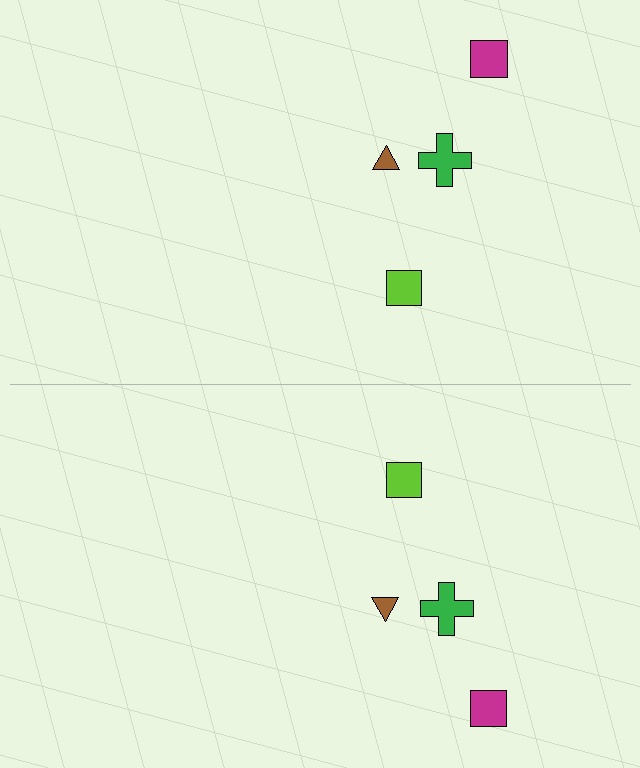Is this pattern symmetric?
Yes, this pattern has bilateral (reflection) symmetry.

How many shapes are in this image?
There are 8 shapes in this image.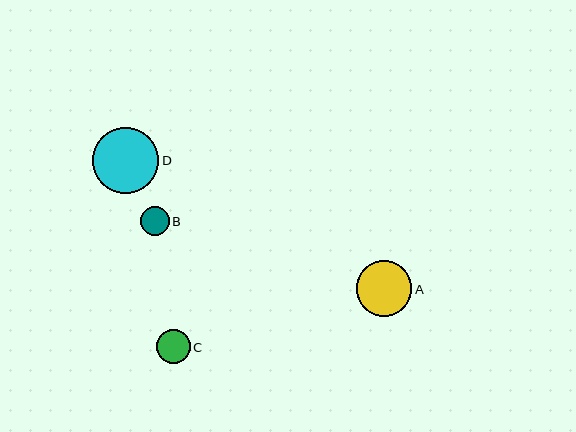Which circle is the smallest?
Circle B is the smallest with a size of approximately 28 pixels.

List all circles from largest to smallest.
From largest to smallest: D, A, C, B.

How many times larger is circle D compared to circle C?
Circle D is approximately 2.0 times the size of circle C.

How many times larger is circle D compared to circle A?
Circle D is approximately 1.2 times the size of circle A.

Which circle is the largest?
Circle D is the largest with a size of approximately 66 pixels.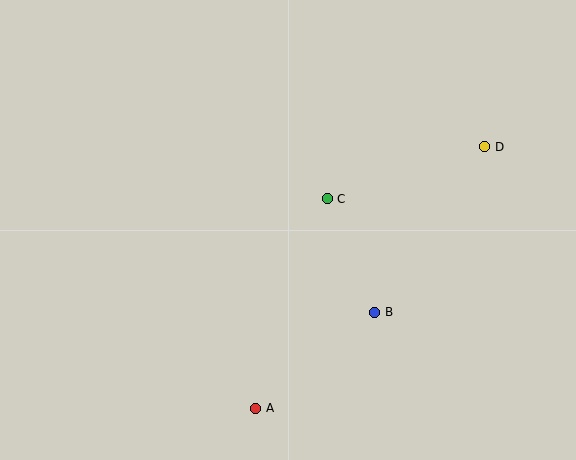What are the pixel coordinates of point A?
Point A is at (256, 408).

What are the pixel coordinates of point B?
Point B is at (375, 312).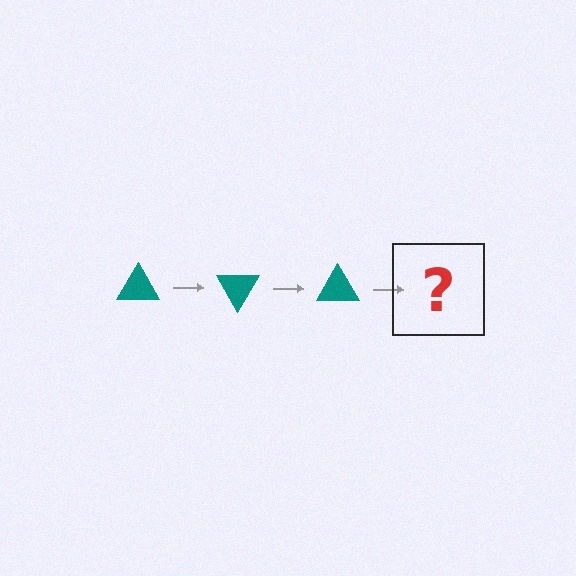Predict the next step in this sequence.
The next step is a teal triangle rotated 180 degrees.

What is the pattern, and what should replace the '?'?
The pattern is that the triangle rotates 60 degrees each step. The '?' should be a teal triangle rotated 180 degrees.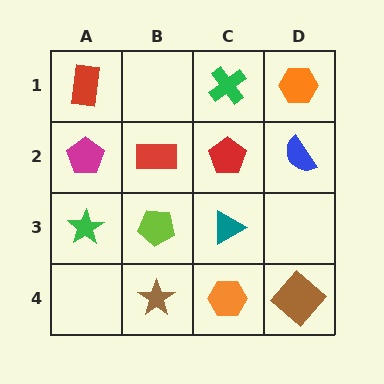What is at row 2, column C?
A red pentagon.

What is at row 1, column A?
A red rectangle.